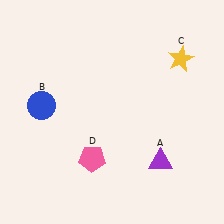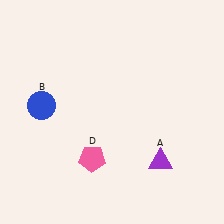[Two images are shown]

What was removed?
The yellow star (C) was removed in Image 2.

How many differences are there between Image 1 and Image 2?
There is 1 difference between the two images.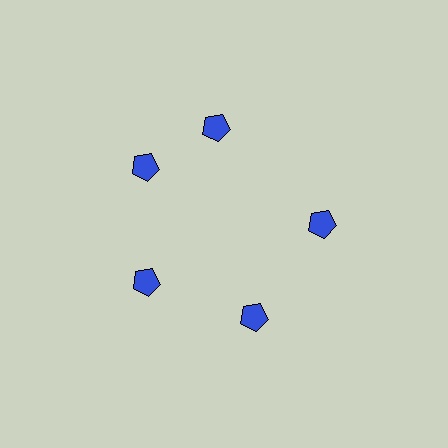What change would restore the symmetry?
The symmetry would be restored by rotating it back into even spacing with its neighbors so that all 5 pentagons sit at equal angles and equal distance from the center.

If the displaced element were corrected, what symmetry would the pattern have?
It would have 5-fold rotational symmetry — the pattern would map onto itself every 72 degrees.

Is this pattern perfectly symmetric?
No. The 5 blue pentagons are arranged in a ring, but one element near the 1 o'clock position is rotated out of alignment along the ring, breaking the 5-fold rotational symmetry.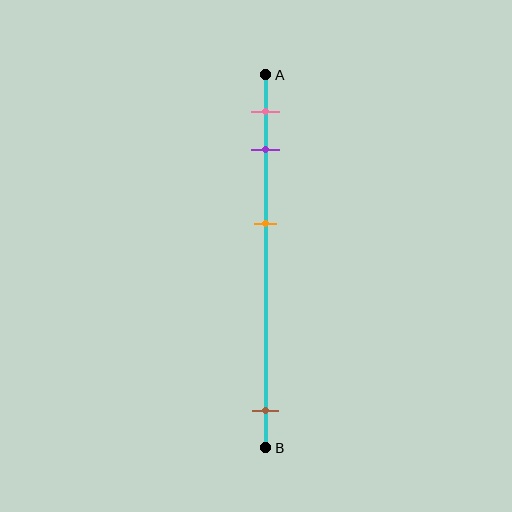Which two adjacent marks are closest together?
The pink and purple marks are the closest adjacent pair.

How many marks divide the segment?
There are 4 marks dividing the segment.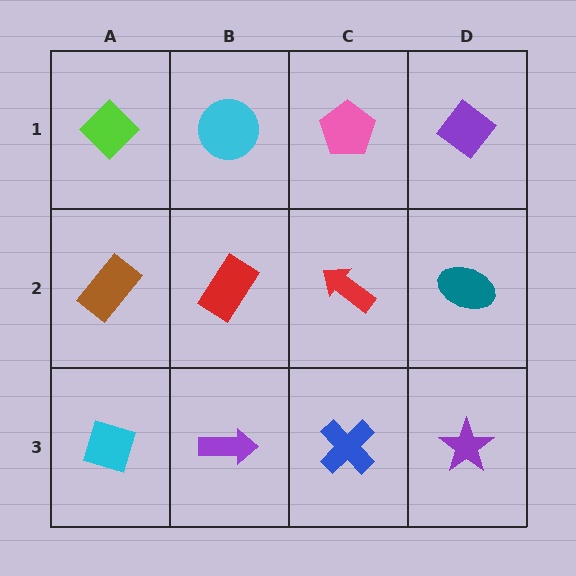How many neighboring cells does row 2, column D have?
3.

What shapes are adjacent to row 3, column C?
A red arrow (row 2, column C), a purple arrow (row 3, column B), a purple star (row 3, column D).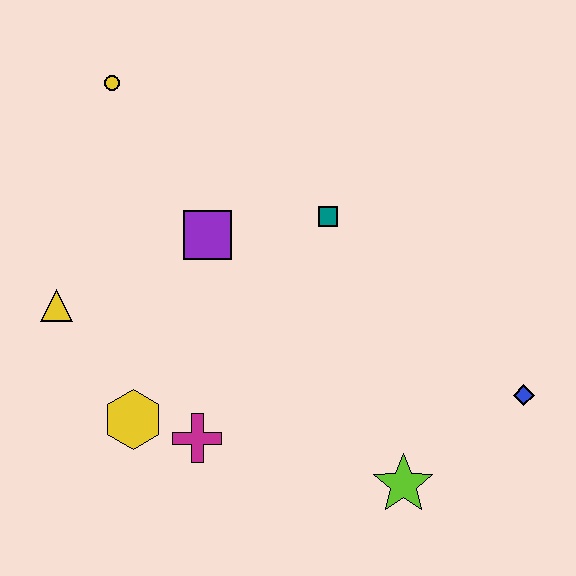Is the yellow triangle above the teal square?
No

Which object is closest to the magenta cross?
The yellow hexagon is closest to the magenta cross.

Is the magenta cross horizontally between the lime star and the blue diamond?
No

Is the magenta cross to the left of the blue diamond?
Yes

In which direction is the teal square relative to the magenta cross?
The teal square is above the magenta cross.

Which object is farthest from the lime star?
The yellow circle is farthest from the lime star.